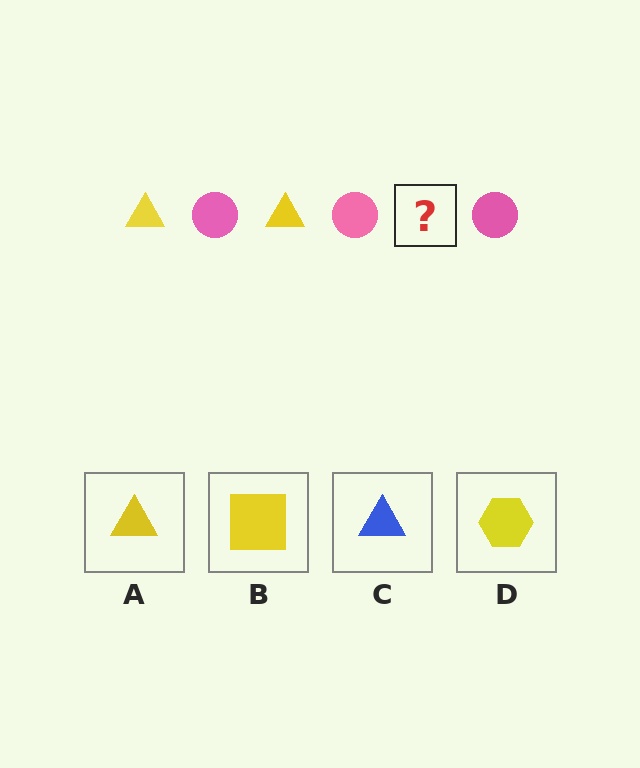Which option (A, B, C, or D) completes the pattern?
A.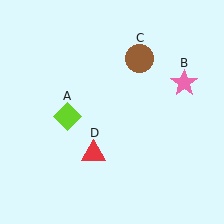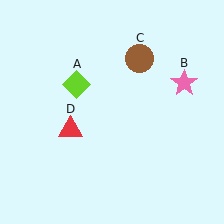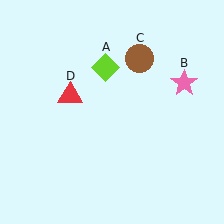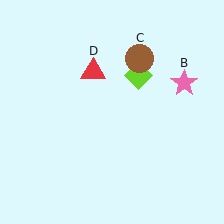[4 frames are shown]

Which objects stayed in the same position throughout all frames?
Pink star (object B) and brown circle (object C) remained stationary.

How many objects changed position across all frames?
2 objects changed position: lime diamond (object A), red triangle (object D).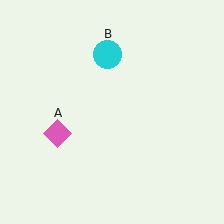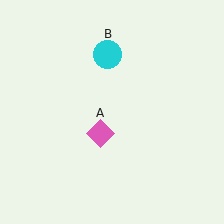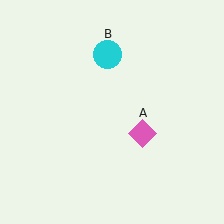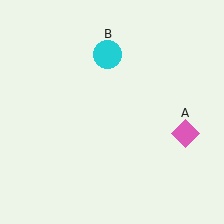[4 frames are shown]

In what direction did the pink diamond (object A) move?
The pink diamond (object A) moved right.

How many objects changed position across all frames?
1 object changed position: pink diamond (object A).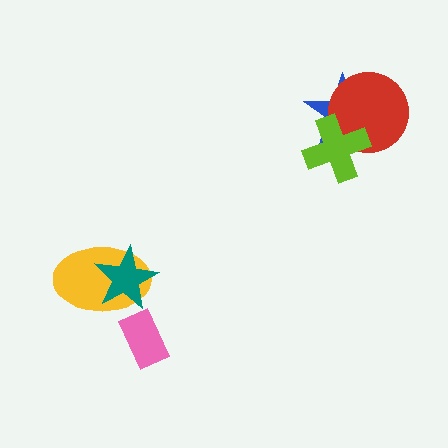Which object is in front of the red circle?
The lime cross is in front of the red circle.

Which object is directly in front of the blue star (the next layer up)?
The red circle is directly in front of the blue star.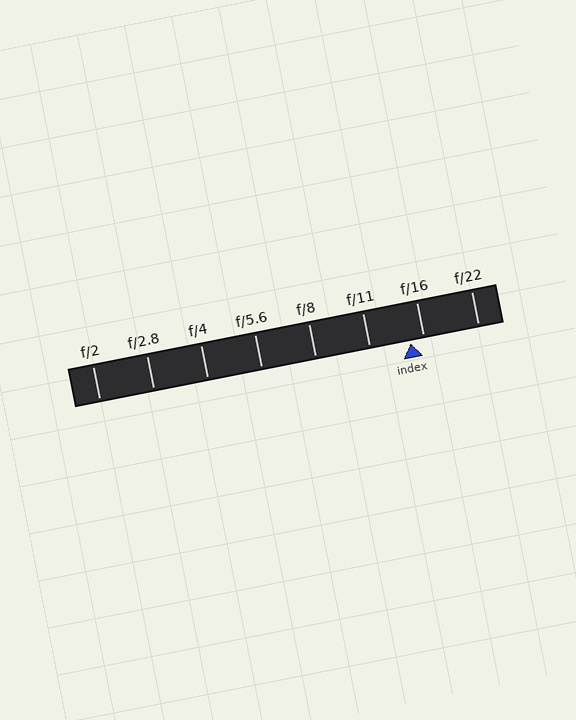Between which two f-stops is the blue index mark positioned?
The index mark is between f/11 and f/16.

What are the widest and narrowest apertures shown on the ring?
The widest aperture shown is f/2 and the narrowest is f/22.